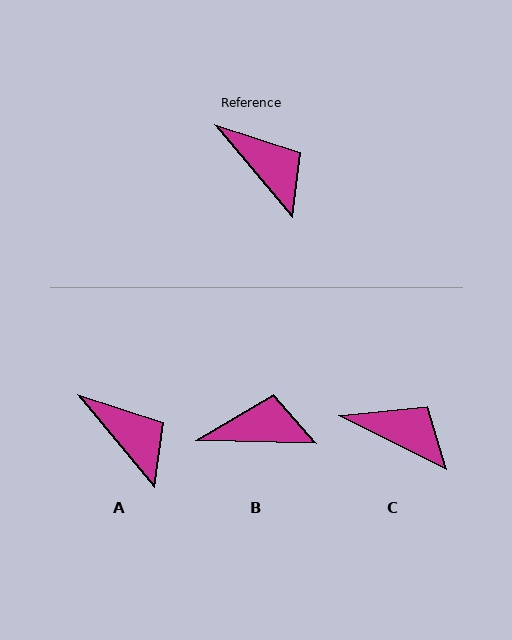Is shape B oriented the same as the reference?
No, it is off by about 49 degrees.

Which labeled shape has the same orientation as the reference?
A.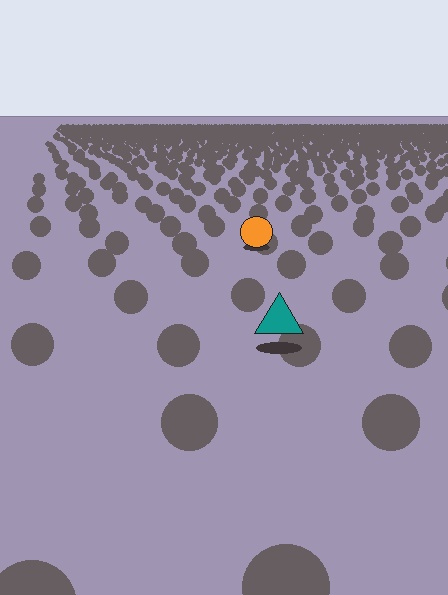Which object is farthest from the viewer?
The orange circle is farthest from the viewer. It appears smaller and the ground texture around it is denser.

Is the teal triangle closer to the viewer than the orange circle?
Yes. The teal triangle is closer — you can tell from the texture gradient: the ground texture is coarser near it.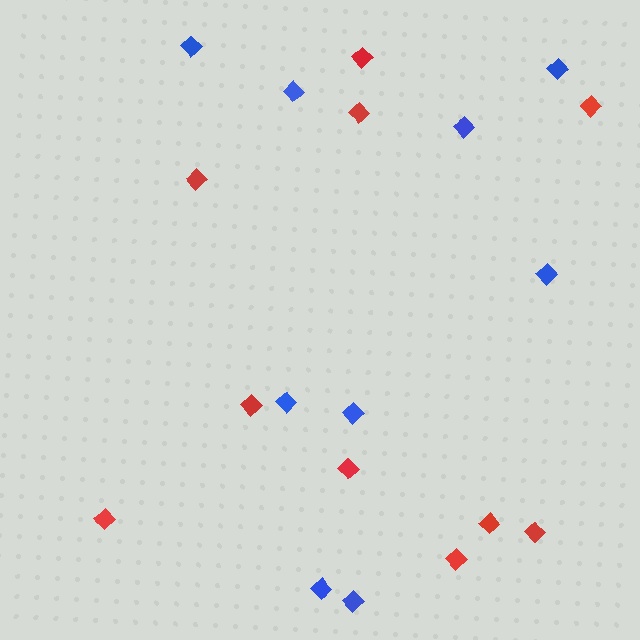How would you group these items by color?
There are 2 groups: one group of blue diamonds (9) and one group of red diamonds (10).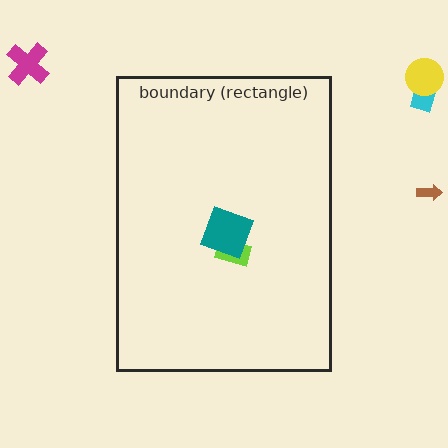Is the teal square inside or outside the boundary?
Inside.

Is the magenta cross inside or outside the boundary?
Outside.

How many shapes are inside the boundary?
2 inside, 4 outside.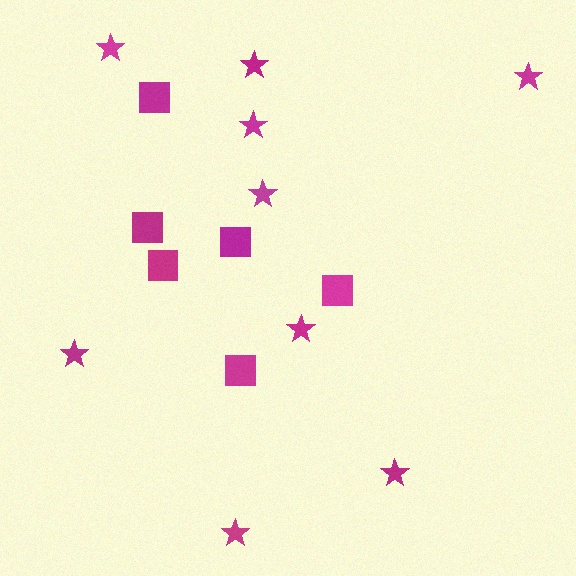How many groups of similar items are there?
There are 2 groups: one group of squares (6) and one group of stars (9).